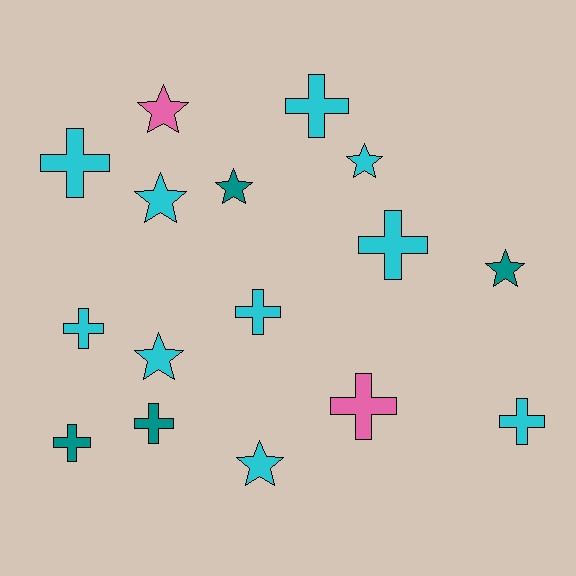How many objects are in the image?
There are 16 objects.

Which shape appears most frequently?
Cross, with 9 objects.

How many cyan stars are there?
There are 4 cyan stars.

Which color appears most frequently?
Cyan, with 10 objects.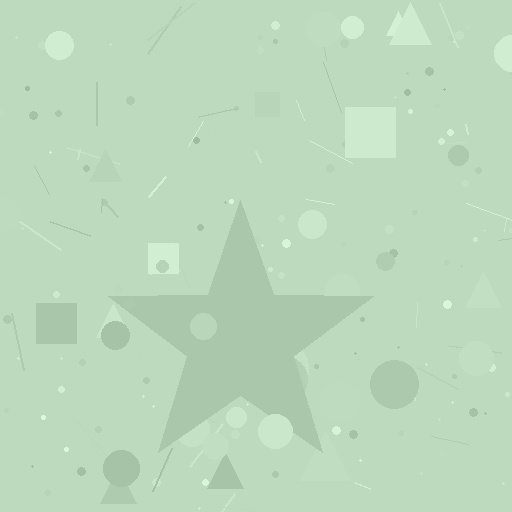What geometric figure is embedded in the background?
A star is embedded in the background.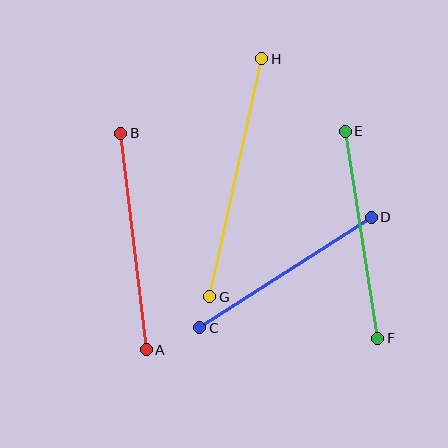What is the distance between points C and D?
The distance is approximately 204 pixels.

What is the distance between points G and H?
The distance is approximately 243 pixels.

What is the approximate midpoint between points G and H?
The midpoint is at approximately (236, 178) pixels.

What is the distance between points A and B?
The distance is approximately 218 pixels.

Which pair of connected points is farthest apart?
Points G and H are farthest apart.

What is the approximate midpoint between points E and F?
The midpoint is at approximately (362, 235) pixels.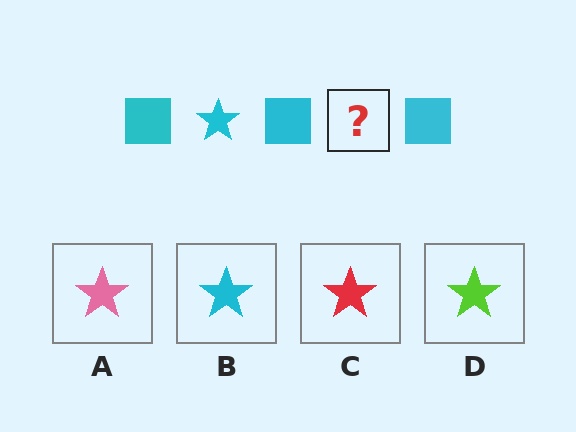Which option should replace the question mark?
Option B.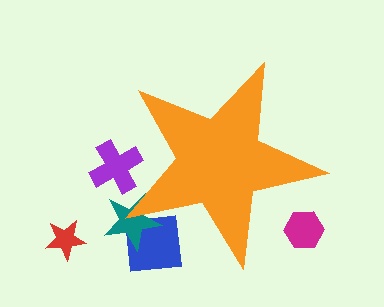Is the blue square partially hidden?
Yes, the blue square is partially hidden behind the orange star.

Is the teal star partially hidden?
Yes, the teal star is partially hidden behind the orange star.